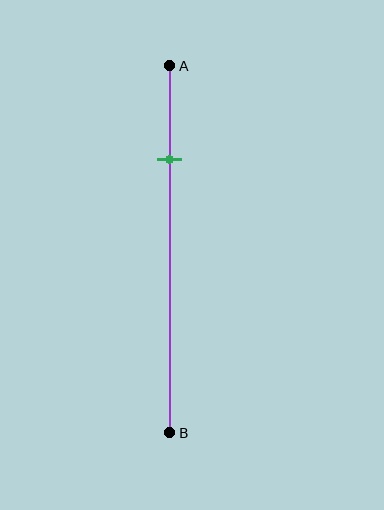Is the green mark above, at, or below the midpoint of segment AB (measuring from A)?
The green mark is above the midpoint of segment AB.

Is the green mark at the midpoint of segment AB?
No, the mark is at about 25% from A, not at the 50% midpoint.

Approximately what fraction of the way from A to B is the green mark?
The green mark is approximately 25% of the way from A to B.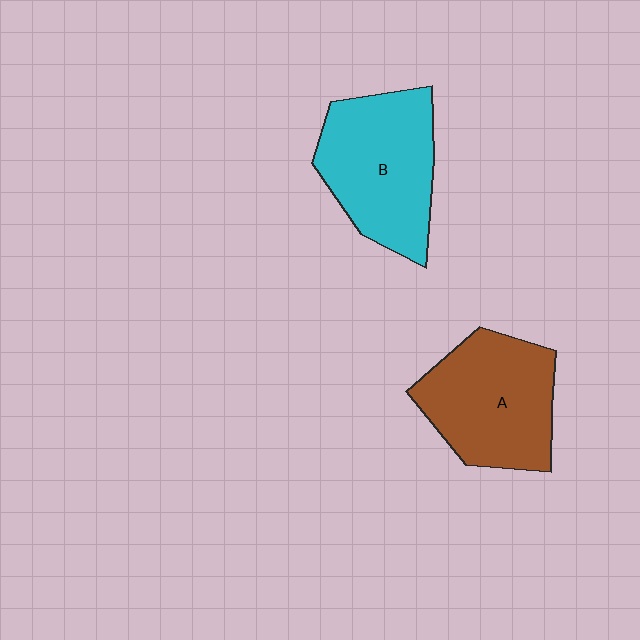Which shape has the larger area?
Shape B (cyan).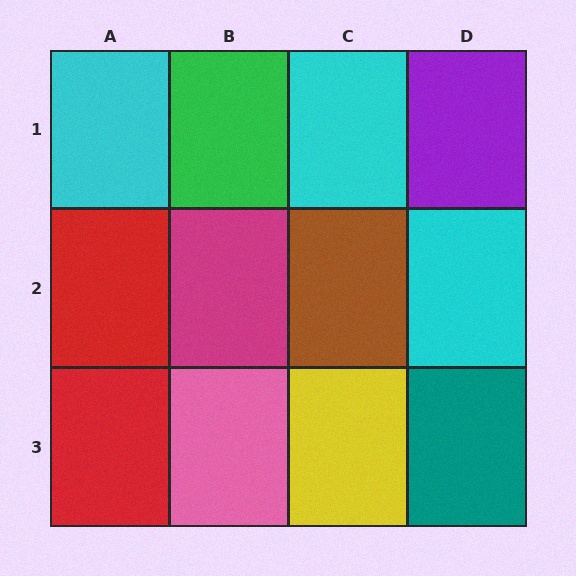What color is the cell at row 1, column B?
Green.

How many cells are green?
1 cell is green.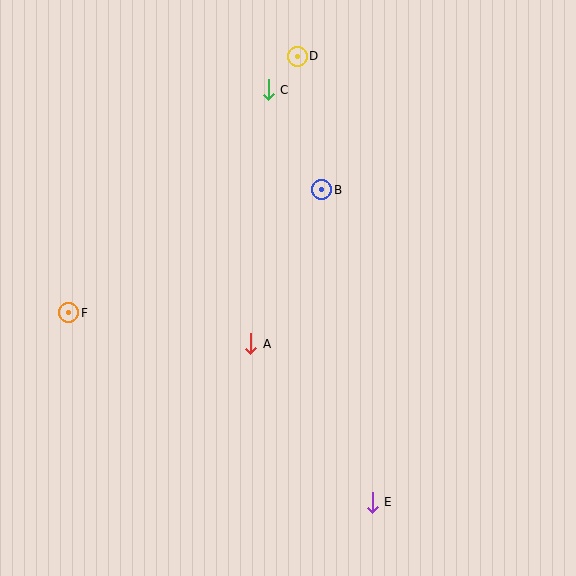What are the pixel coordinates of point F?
Point F is at (69, 313).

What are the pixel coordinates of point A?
Point A is at (251, 344).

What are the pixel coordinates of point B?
Point B is at (322, 190).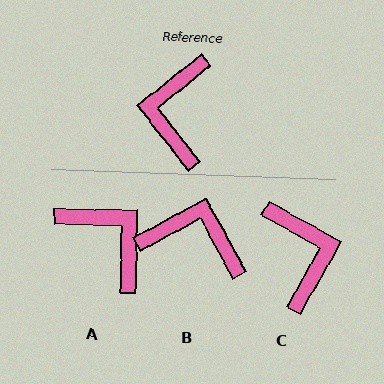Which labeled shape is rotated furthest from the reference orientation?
C, about 158 degrees away.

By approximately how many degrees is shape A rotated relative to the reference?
Approximately 129 degrees clockwise.